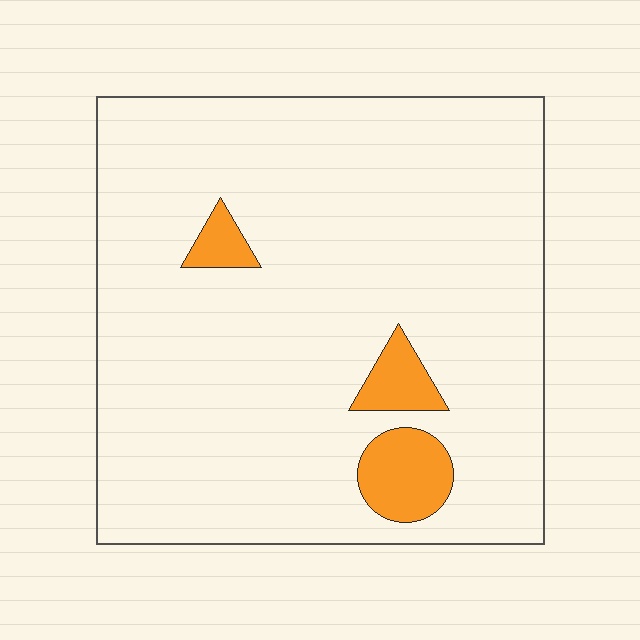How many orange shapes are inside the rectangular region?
3.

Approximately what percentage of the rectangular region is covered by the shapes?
Approximately 5%.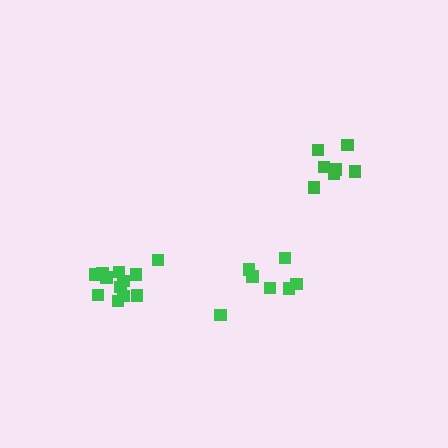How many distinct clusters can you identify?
There are 3 distinct clusters.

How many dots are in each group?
Group 1: 7 dots, Group 2: 12 dots, Group 3: 7 dots (26 total).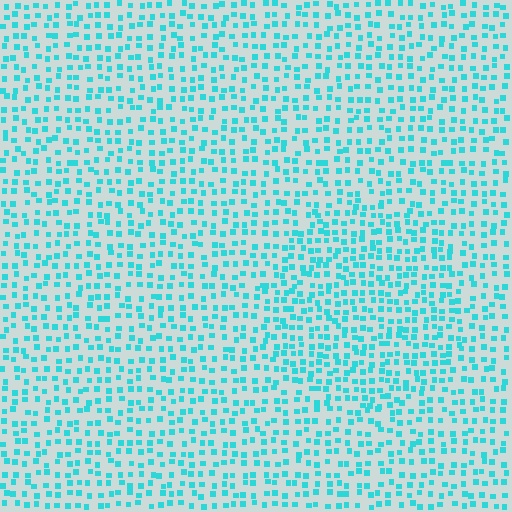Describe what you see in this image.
The image contains small cyan elements arranged at two different densities. A circle-shaped region is visible where the elements are more densely packed than the surrounding area.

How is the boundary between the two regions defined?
The boundary is defined by a change in element density (approximately 1.4x ratio). All elements are the same color, size, and shape.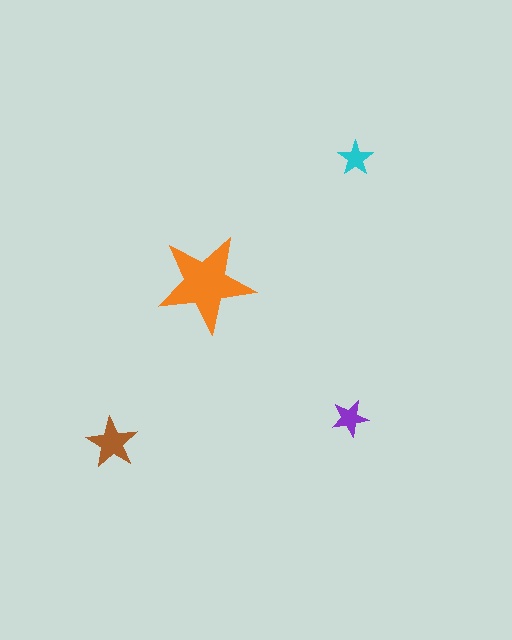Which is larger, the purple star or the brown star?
The brown one.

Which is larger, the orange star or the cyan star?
The orange one.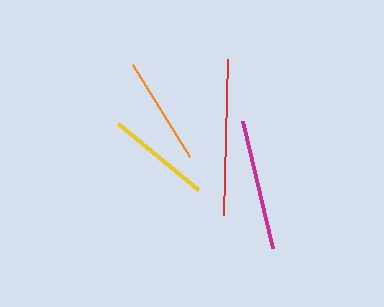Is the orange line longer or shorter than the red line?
The red line is longer than the orange line.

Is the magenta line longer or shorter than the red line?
The red line is longer than the magenta line.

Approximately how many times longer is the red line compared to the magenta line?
The red line is approximately 1.2 times the length of the magenta line.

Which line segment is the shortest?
The yellow line is the shortest at approximately 104 pixels.